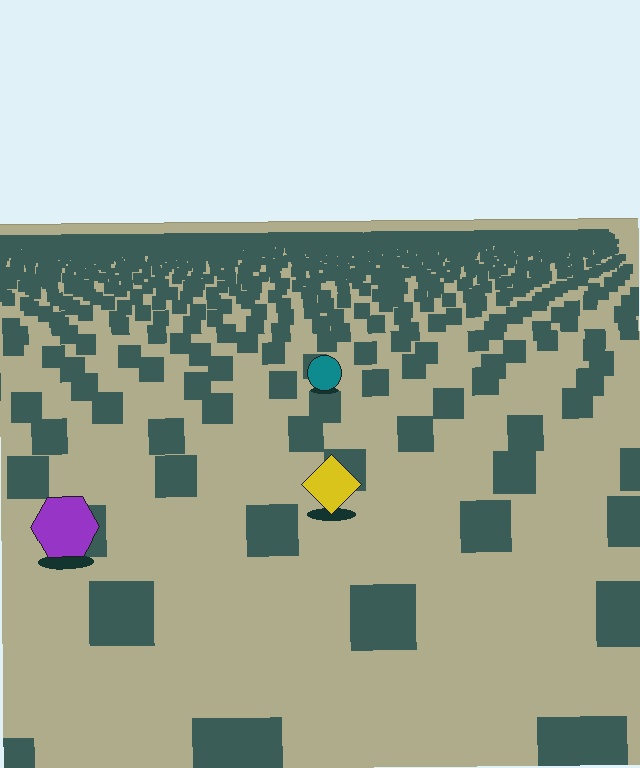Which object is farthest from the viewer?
The teal circle is farthest from the viewer. It appears smaller and the ground texture around it is denser.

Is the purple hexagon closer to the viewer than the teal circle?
Yes. The purple hexagon is closer — you can tell from the texture gradient: the ground texture is coarser near it.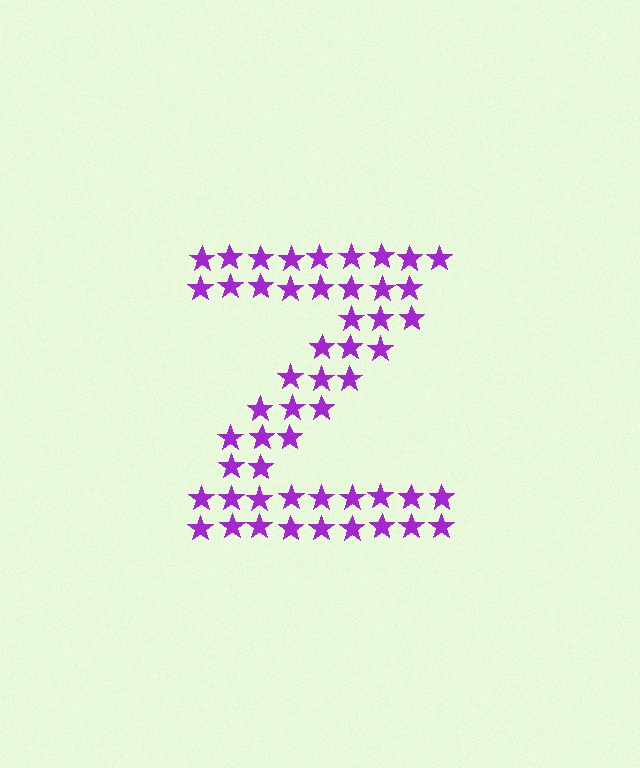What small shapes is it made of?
It is made of small stars.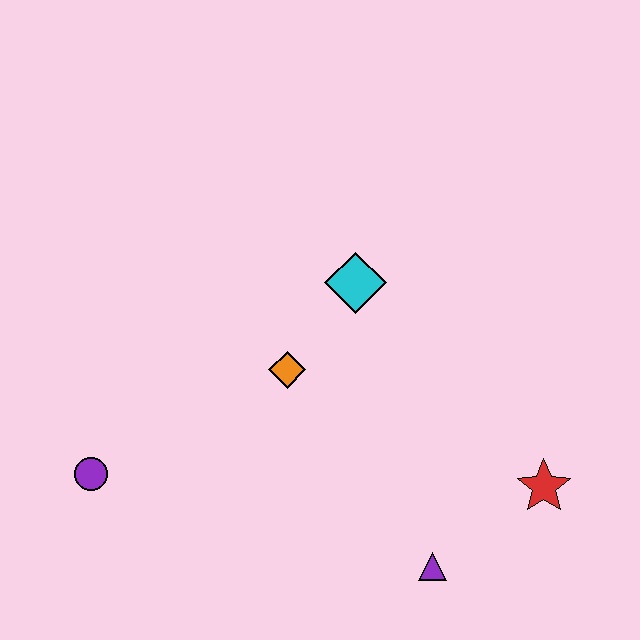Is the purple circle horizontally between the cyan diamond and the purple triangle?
No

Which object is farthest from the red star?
The purple circle is farthest from the red star.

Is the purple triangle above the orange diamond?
No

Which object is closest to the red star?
The purple triangle is closest to the red star.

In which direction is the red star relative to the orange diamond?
The red star is to the right of the orange diamond.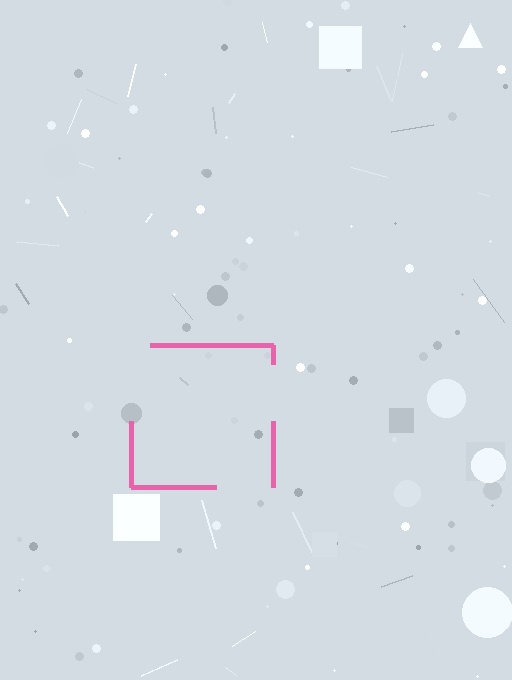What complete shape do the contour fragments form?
The contour fragments form a square.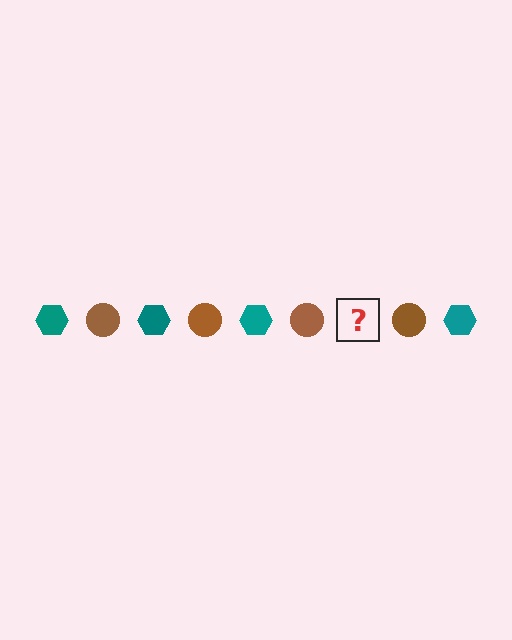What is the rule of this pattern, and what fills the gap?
The rule is that the pattern alternates between teal hexagon and brown circle. The gap should be filled with a teal hexagon.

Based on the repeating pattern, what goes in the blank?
The blank should be a teal hexagon.